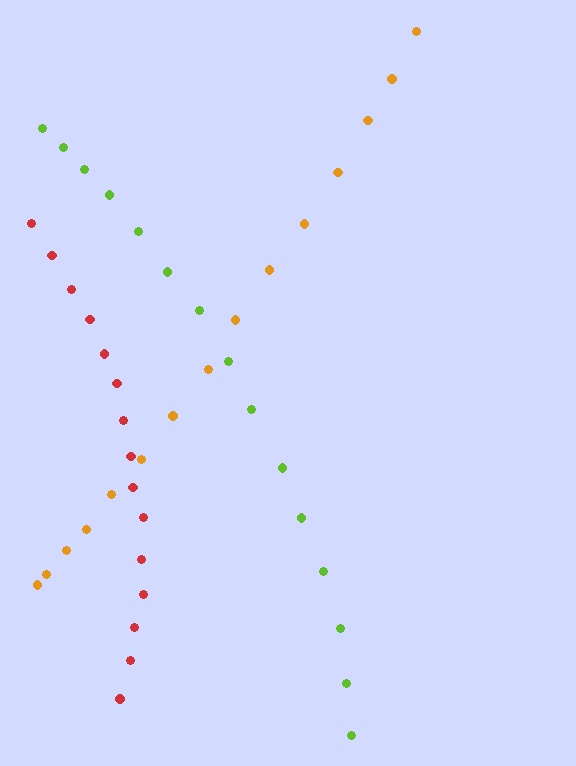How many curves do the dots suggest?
There are 3 distinct paths.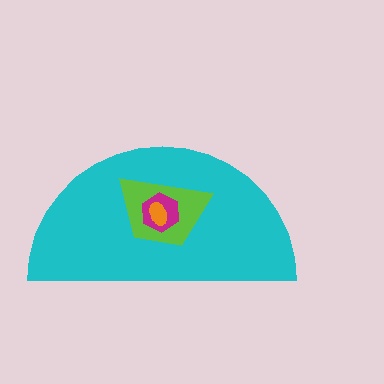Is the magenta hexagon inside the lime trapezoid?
Yes.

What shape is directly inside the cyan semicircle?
The lime trapezoid.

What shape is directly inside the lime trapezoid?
The magenta hexagon.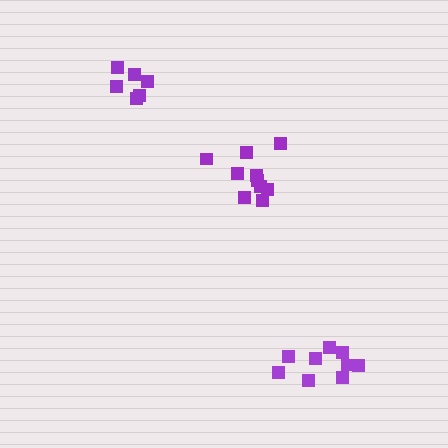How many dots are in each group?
Group 1: 6 dots, Group 2: 10 dots, Group 3: 9 dots (25 total).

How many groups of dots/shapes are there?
There are 3 groups.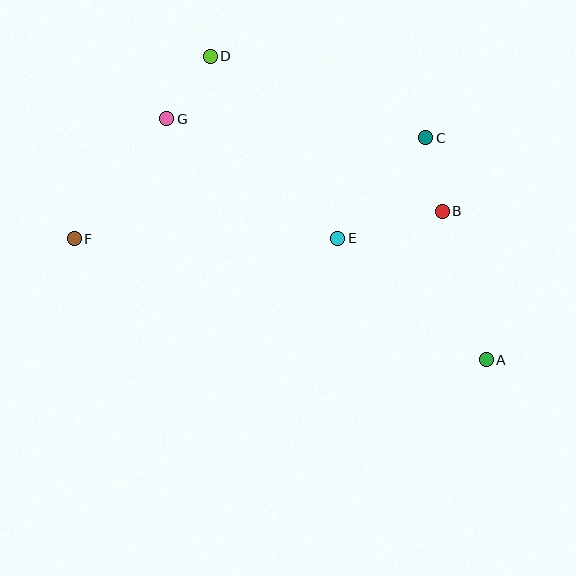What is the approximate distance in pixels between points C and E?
The distance between C and E is approximately 133 pixels.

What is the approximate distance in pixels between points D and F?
The distance between D and F is approximately 228 pixels.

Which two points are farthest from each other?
Points A and F are farthest from each other.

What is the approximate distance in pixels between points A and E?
The distance between A and E is approximately 192 pixels.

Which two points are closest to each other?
Points B and C are closest to each other.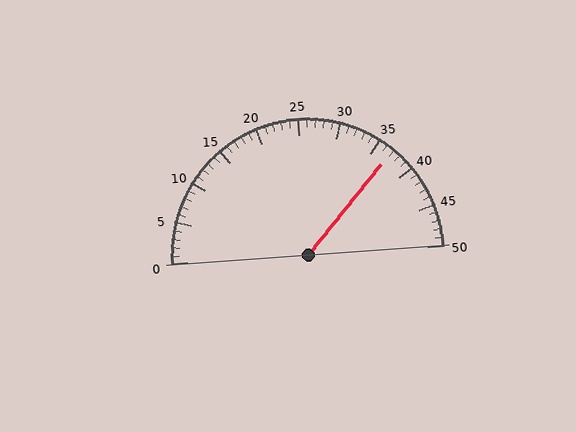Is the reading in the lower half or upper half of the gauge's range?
The reading is in the upper half of the range (0 to 50).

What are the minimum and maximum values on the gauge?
The gauge ranges from 0 to 50.